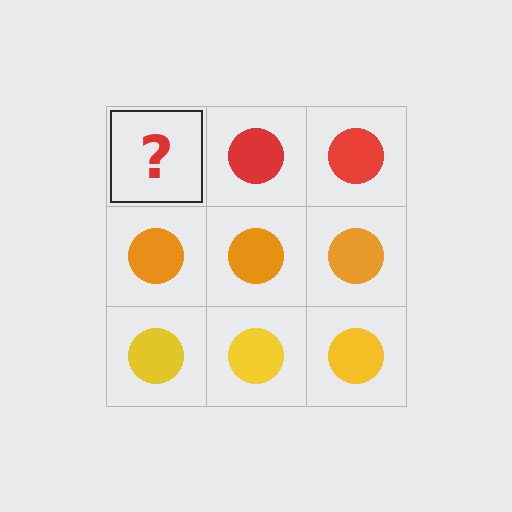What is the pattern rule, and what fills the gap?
The rule is that each row has a consistent color. The gap should be filled with a red circle.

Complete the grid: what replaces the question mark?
The question mark should be replaced with a red circle.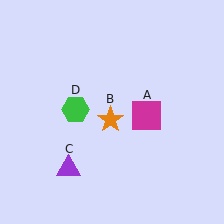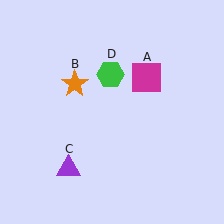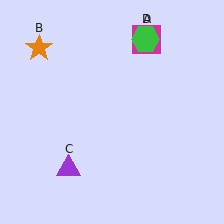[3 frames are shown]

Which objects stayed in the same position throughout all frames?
Purple triangle (object C) remained stationary.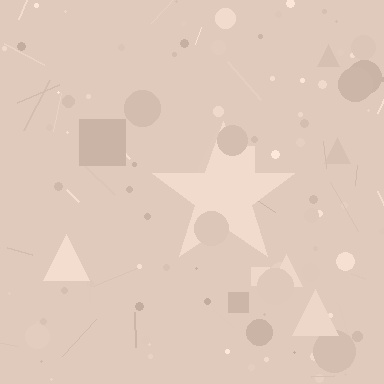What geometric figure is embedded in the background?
A star is embedded in the background.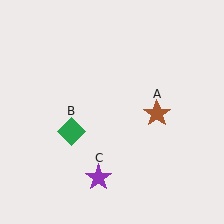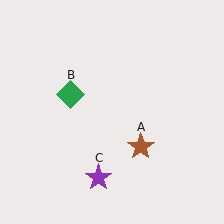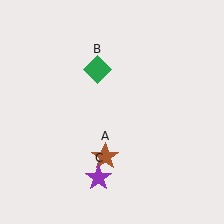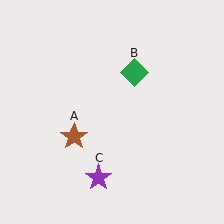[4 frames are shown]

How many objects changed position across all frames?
2 objects changed position: brown star (object A), green diamond (object B).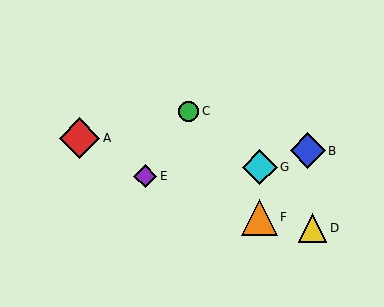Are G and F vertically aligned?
Yes, both are at x≈260.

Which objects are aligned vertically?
Objects F, G are aligned vertically.